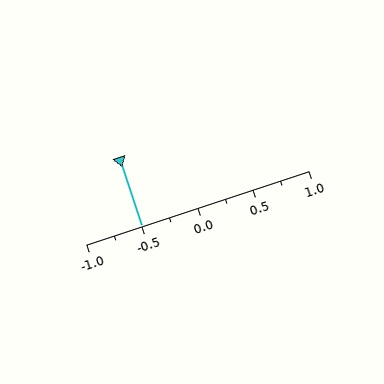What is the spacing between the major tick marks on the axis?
The major ticks are spaced 0.5 apart.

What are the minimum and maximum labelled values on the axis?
The axis runs from -1.0 to 1.0.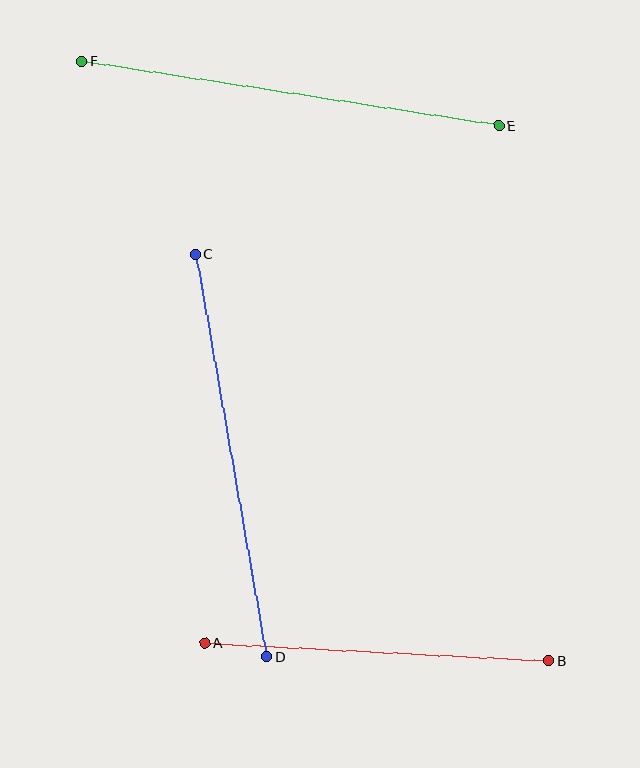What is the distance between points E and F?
The distance is approximately 422 pixels.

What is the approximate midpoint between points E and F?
The midpoint is at approximately (290, 94) pixels.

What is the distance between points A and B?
The distance is approximately 344 pixels.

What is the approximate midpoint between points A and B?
The midpoint is at approximately (377, 652) pixels.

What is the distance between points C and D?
The distance is approximately 409 pixels.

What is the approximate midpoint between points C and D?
The midpoint is at approximately (231, 456) pixels.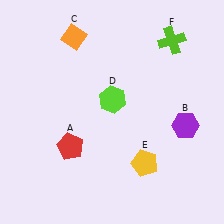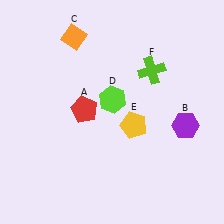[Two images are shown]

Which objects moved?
The objects that moved are: the red pentagon (A), the yellow pentagon (E), the lime cross (F).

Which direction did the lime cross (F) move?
The lime cross (F) moved down.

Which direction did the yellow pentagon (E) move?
The yellow pentagon (E) moved up.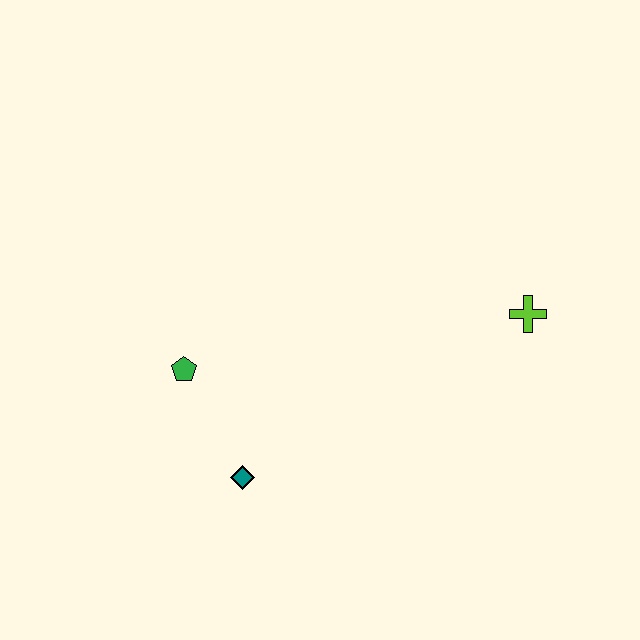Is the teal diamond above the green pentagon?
No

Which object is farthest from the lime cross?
The green pentagon is farthest from the lime cross.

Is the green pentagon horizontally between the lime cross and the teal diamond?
No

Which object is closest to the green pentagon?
The teal diamond is closest to the green pentagon.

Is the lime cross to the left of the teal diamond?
No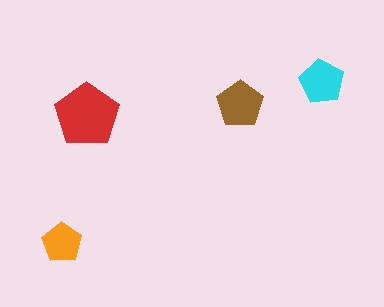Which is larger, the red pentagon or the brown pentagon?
The red one.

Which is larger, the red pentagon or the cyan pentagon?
The red one.